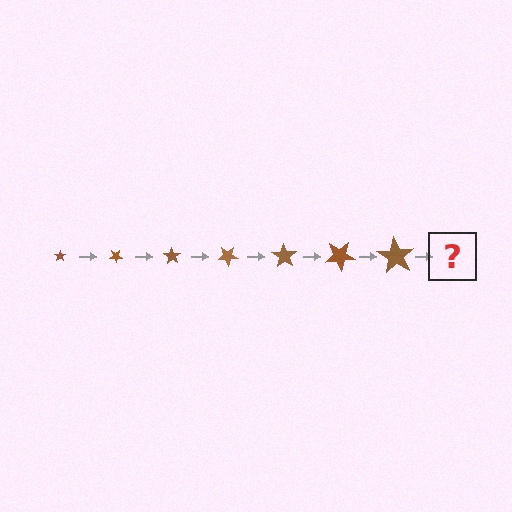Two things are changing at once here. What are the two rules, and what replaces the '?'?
The two rules are that the star grows larger each step and it rotates 35 degrees each step. The '?' should be a star, larger than the previous one and rotated 245 degrees from the start.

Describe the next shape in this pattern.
It should be a star, larger than the previous one and rotated 245 degrees from the start.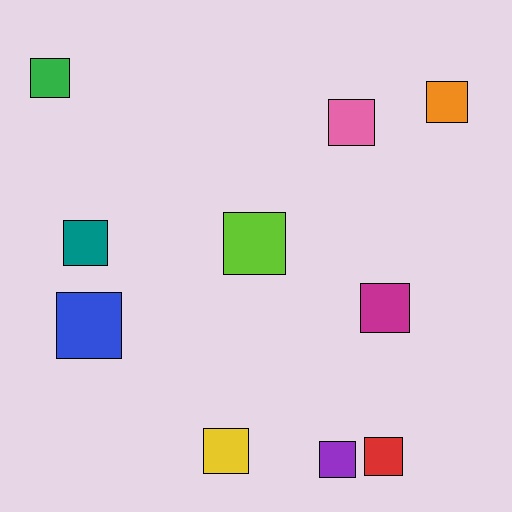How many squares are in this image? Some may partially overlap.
There are 10 squares.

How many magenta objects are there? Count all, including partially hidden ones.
There is 1 magenta object.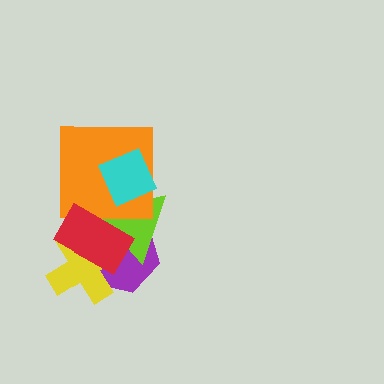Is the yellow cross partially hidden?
Yes, it is partially covered by another shape.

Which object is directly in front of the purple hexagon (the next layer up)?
The lime triangle is directly in front of the purple hexagon.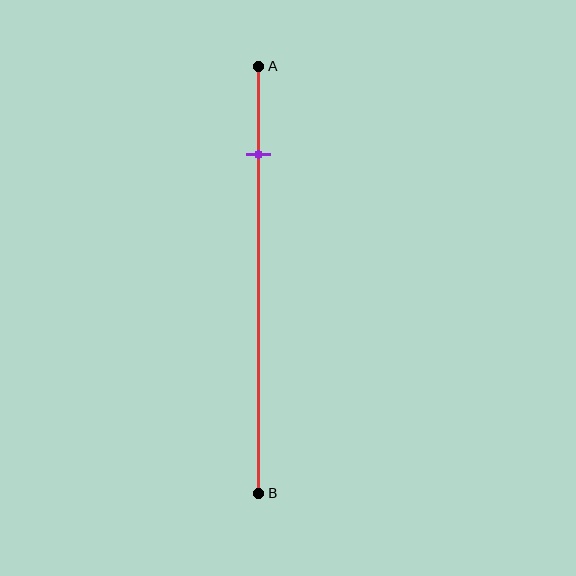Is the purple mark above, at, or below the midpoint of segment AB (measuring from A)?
The purple mark is above the midpoint of segment AB.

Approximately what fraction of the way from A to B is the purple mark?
The purple mark is approximately 20% of the way from A to B.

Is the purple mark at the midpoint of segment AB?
No, the mark is at about 20% from A, not at the 50% midpoint.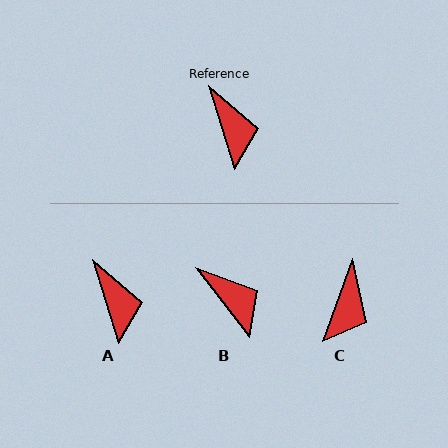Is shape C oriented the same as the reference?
No, it is off by about 38 degrees.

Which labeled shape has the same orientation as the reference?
A.